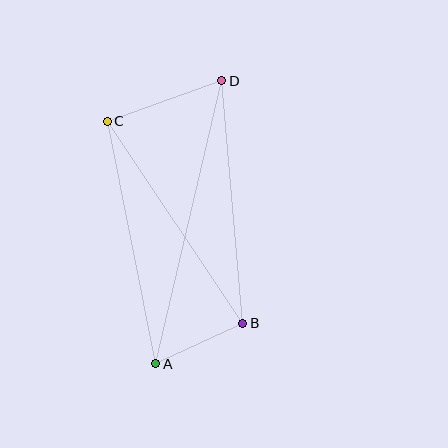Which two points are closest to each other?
Points A and B are closest to each other.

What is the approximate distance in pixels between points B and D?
The distance between B and D is approximately 243 pixels.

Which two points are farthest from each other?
Points A and D are farthest from each other.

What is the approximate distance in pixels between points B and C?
The distance between B and C is approximately 243 pixels.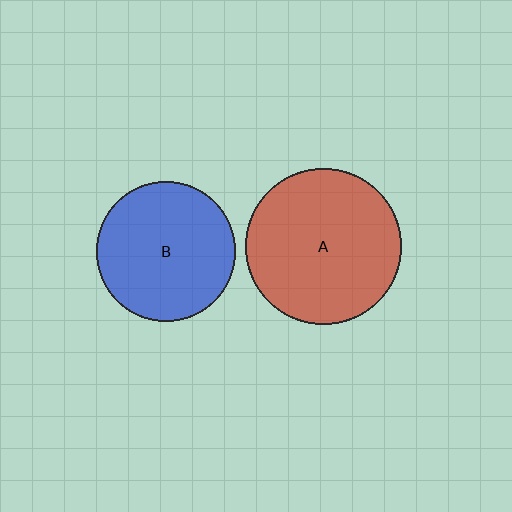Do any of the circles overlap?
No, none of the circles overlap.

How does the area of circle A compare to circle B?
Approximately 1.2 times.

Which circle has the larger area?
Circle A (red).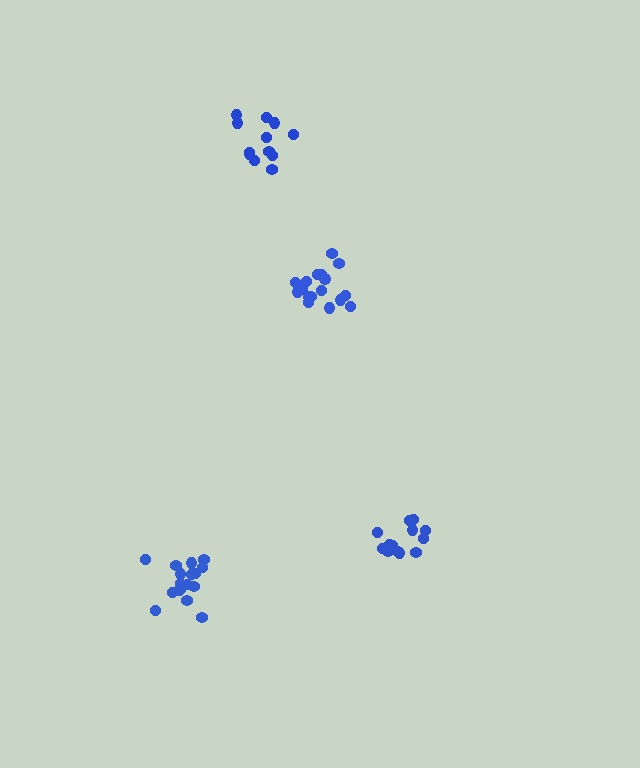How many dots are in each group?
Group 1: 13 dots, Group 2: 17 dots, Group 3: 18 dots, Group 4: 12 dots (60 total).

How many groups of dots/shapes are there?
There are 4 groups.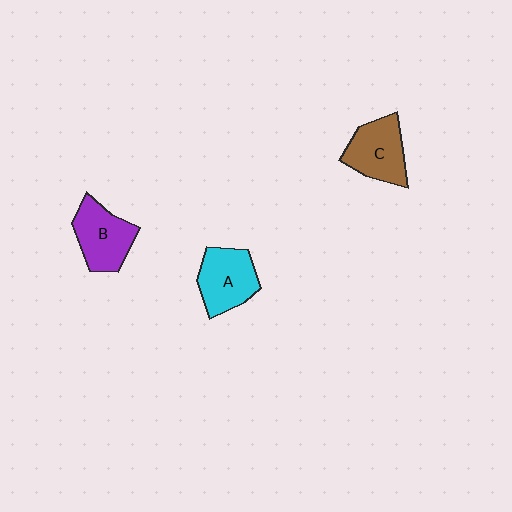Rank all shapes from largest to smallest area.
From largest to smallest: A (cyan), B (purple), C (brown).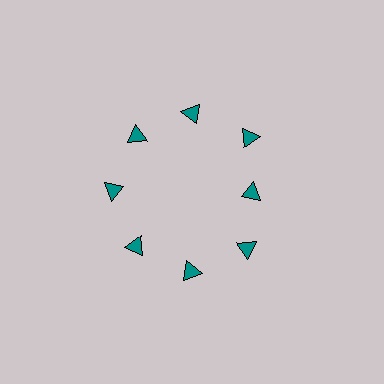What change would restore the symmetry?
The symmetry would be restored by moving it outward, back onto the ring so that all 8 triangles sit at equal angles and equal distance from the center.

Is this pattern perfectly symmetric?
No. The 8 teal triangles are arranged in a ring, but one element near the 3 o'clock position is pulled inward toward the center, breaking the 8-fold rotational symmetry.